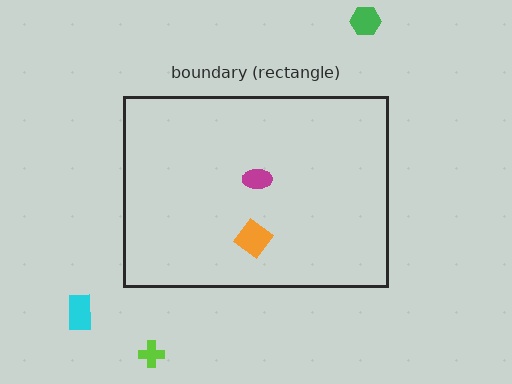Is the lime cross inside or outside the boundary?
Outside.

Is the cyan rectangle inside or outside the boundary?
Outside.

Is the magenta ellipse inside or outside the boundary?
Inside.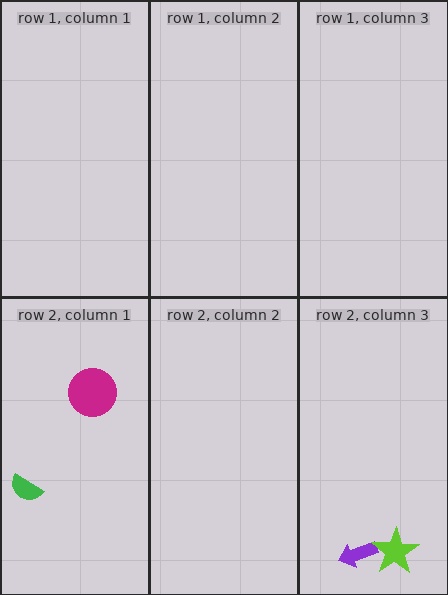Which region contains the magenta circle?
The row 2, column 1 region.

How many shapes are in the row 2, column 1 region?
2.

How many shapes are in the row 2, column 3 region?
2.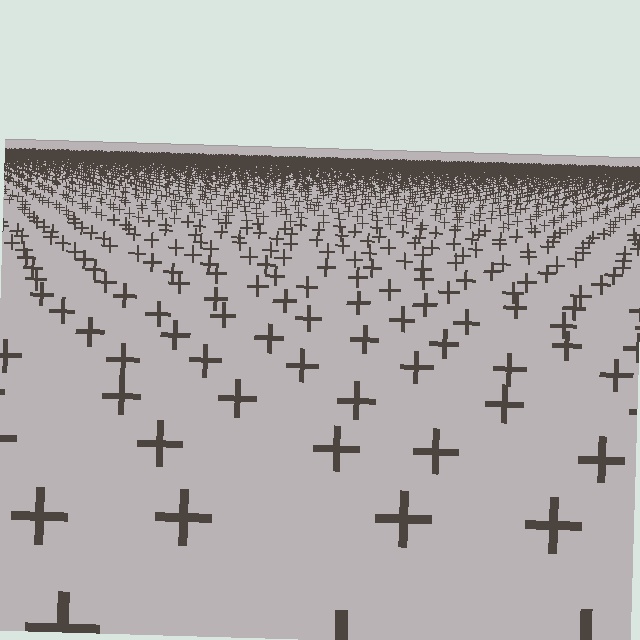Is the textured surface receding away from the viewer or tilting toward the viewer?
The surface is receding away from the viewer. Texture elements get smaller and denser toward the top.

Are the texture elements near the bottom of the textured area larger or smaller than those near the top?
Larger. Near the bottom, elements are closer to the viewer and appear at a bigger on-screen size.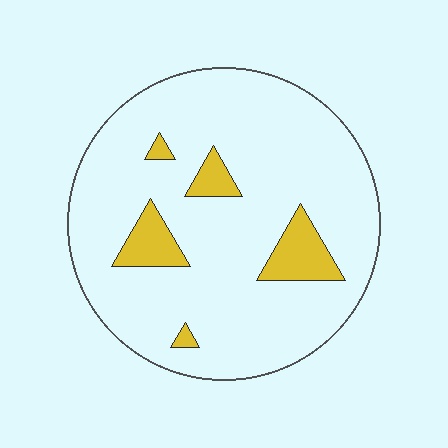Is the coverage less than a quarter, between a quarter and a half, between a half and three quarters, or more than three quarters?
Less than a quarter.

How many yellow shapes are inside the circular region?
5.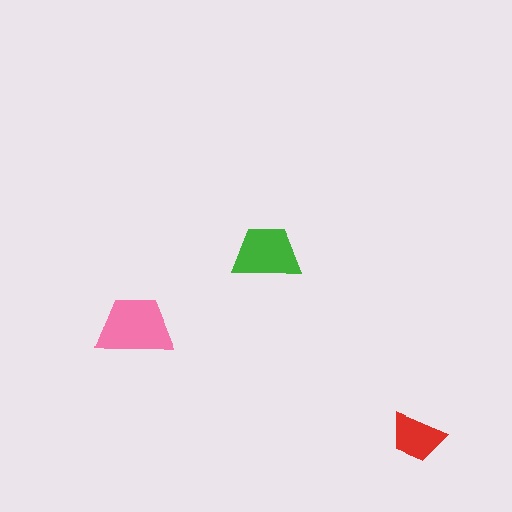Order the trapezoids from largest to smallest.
the pink one, the green one, the red one.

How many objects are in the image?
There are 3 objects in the image.